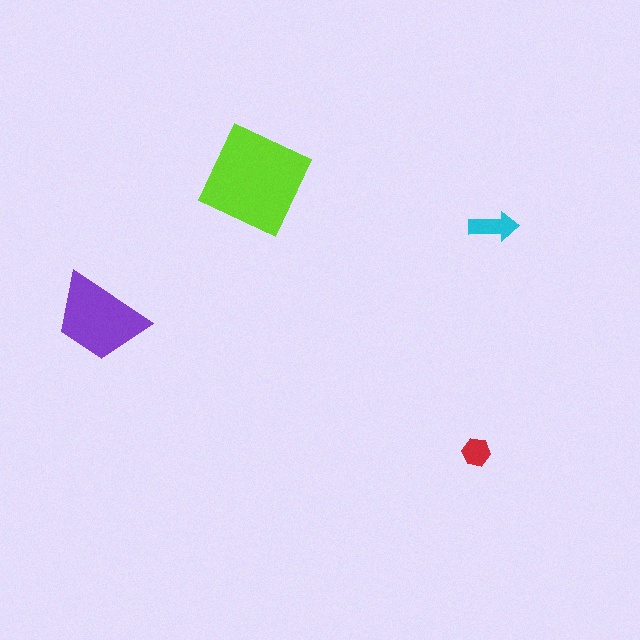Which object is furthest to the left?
The purple trapezoid is leftmost.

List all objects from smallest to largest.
The red hexagon, the cyan arrow, the purple trapezoid, the lime square.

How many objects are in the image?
There are 4 objects in the image.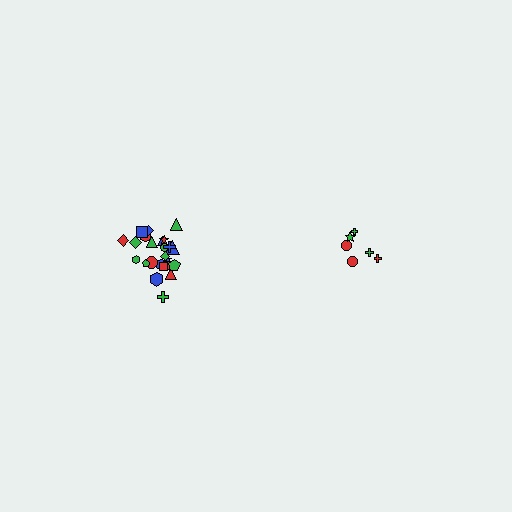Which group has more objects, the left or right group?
The left group.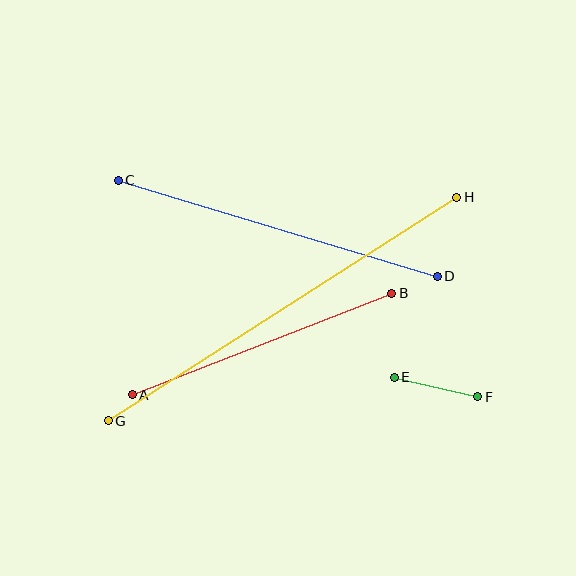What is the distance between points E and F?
The distance is approximately 86 pixels.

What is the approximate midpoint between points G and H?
The midpoint is at approximately (283, 309) pixels.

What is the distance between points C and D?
The distance is approximately 333 pixels.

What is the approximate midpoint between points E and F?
The midpoint is at approximately (436, 387) pixels.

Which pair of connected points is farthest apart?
Points G and H are farthest apart.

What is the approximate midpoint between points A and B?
The midpoint is at approximately (262, 344) pixels.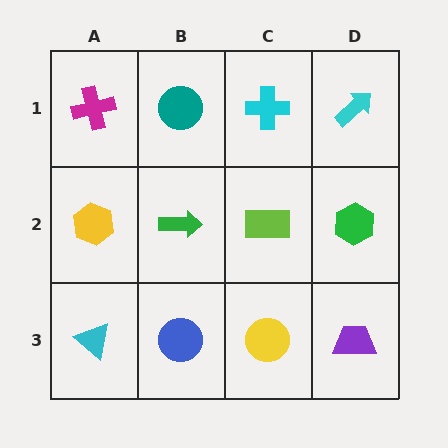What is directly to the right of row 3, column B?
A yellow circle.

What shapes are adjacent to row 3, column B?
A green arrow (row 2, column B), a cyan triangle (row 3, column A), a yellow circle (row 3, column C).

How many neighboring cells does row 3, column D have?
2.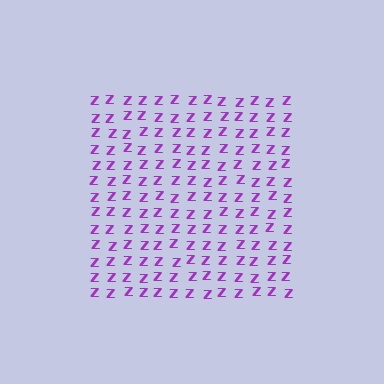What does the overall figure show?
The overall figure shows a square.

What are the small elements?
The small elements are letter Z's.